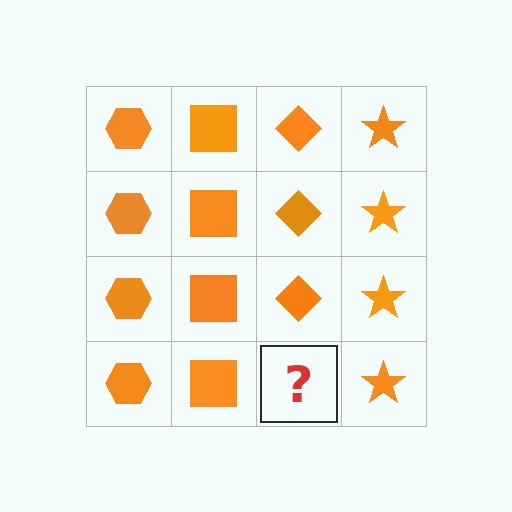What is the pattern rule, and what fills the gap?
The rule is that each column has a consistent shape. The gap should be filled with an orange diamond.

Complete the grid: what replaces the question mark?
The question mark should be replaced with an orange diamond.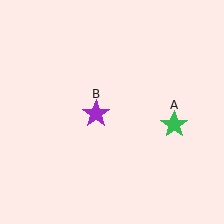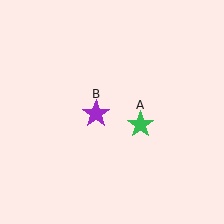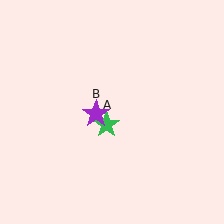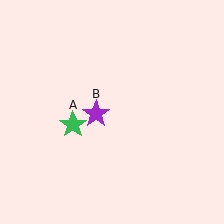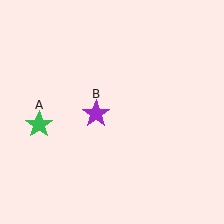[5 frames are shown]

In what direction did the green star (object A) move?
The green star (object A) moved left.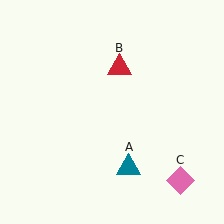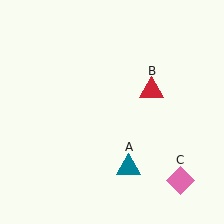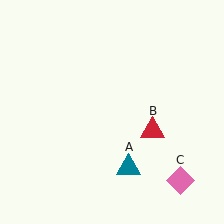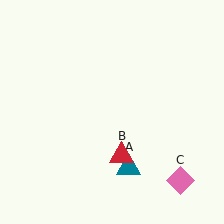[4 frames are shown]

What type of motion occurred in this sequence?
The red triangle (object B) rotated clockwise around the center of the scene.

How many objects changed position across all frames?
1 object changed position: red triangle (object B).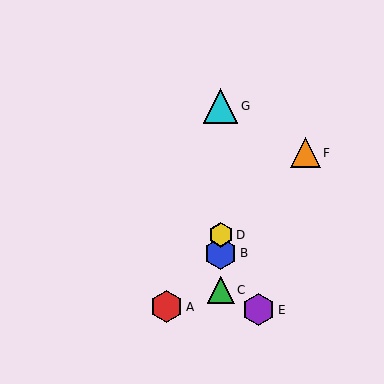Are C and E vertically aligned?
No, C is at x≈221 and E is at x≈259.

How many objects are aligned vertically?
4 objects (B, C, D, G) are aligned vertically.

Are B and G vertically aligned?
Yes, both are at x≈221.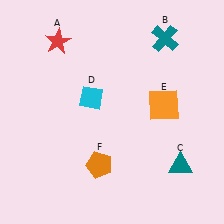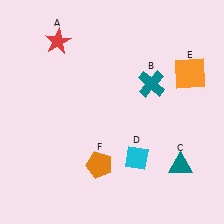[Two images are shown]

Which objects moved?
The objects that moved are: the teal cross (B), the cyan diamond (D), the orange square (E).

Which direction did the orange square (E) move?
The orange square (E) moved up.